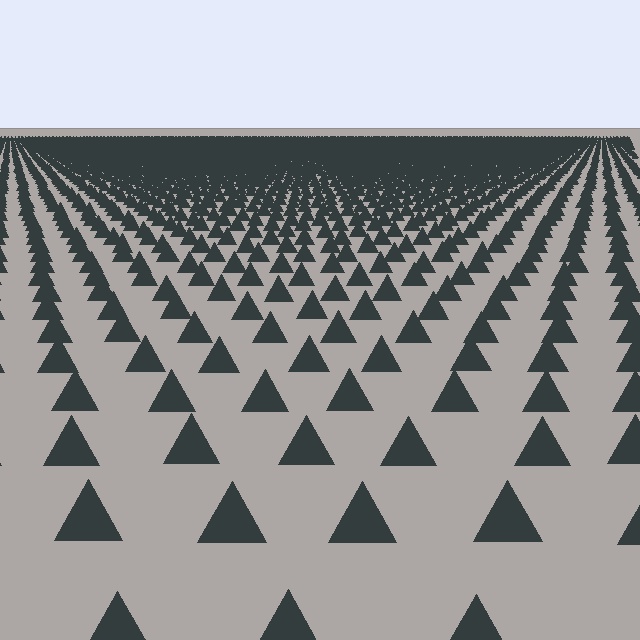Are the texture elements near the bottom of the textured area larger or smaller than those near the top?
Larger. Near the bottom, elements are closer to the viewer and appear at a bigger on-screen size.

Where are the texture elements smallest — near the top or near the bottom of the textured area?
Near the top.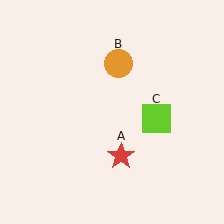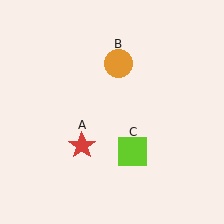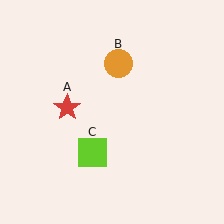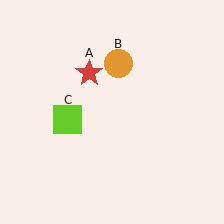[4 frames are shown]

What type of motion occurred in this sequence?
The red star (object A), lime square (object C) rotated clockwise around the center of the scene.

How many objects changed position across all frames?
2 objects changed position: red star (object A), lime square (object C).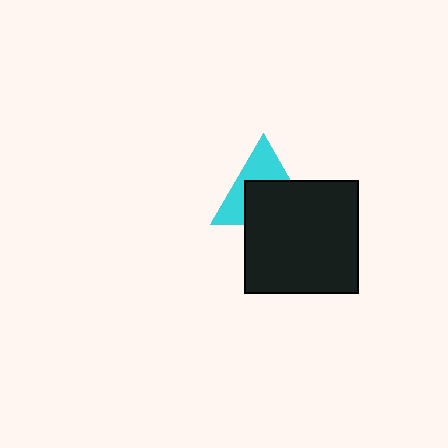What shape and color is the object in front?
The object in front is a black square.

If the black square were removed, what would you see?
You would see the complete cyan triangle.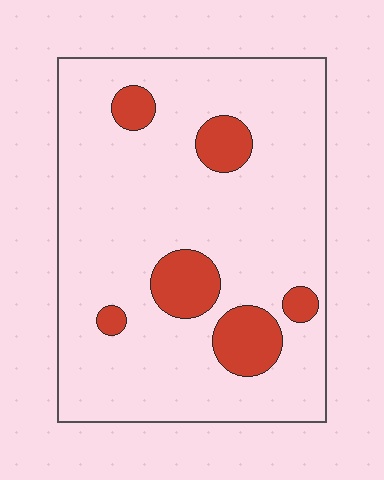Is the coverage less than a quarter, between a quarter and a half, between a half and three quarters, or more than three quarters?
Less than a quarter.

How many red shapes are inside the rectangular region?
6.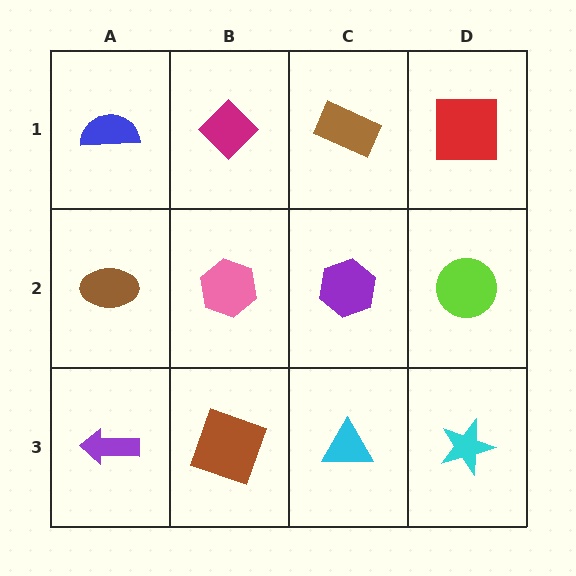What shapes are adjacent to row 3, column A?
A brown ellipse (row 2, column A), a brown square (row 3, column B).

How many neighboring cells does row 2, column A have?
3.